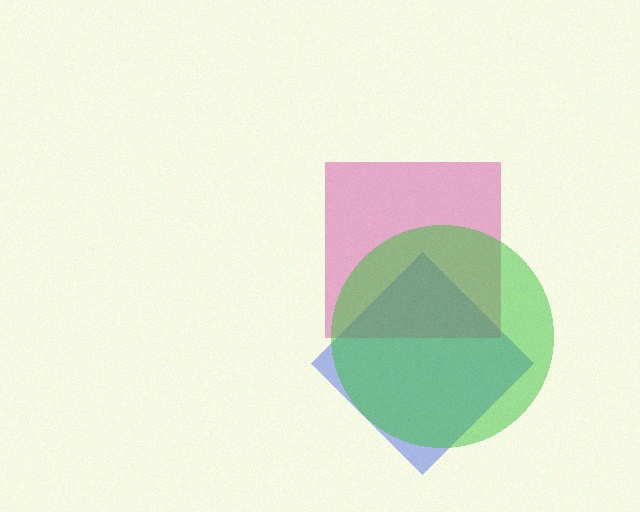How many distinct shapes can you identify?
There are 3 distinct shapes: a blue diamond, a magenta square, a green circle.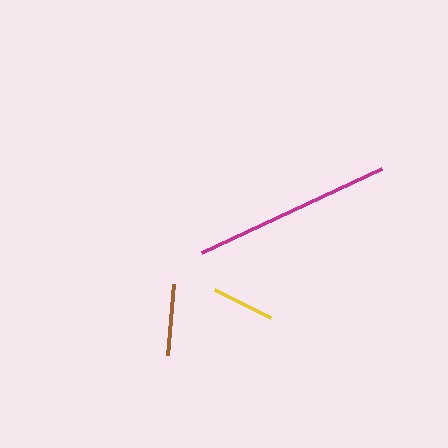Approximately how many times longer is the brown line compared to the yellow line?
The brown line is approximately 1.1 times the length of the yellow line.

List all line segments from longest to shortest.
From longest to shortest: magenta, brown, yellow.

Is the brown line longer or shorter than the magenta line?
The magenta line is longer than the brown line.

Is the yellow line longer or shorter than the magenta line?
The magenta line is longer than the yellow line.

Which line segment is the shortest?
The yellow line is the shortest at approximately 63 pixels.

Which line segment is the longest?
The magenta line is the longest at approximately 199 pixels.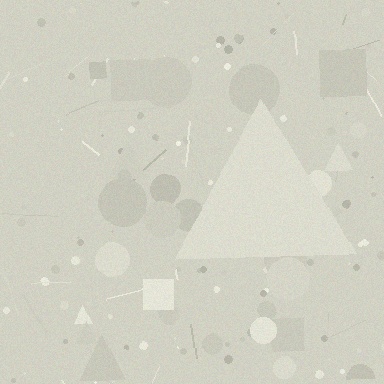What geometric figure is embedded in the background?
A triangle is embedded in the background.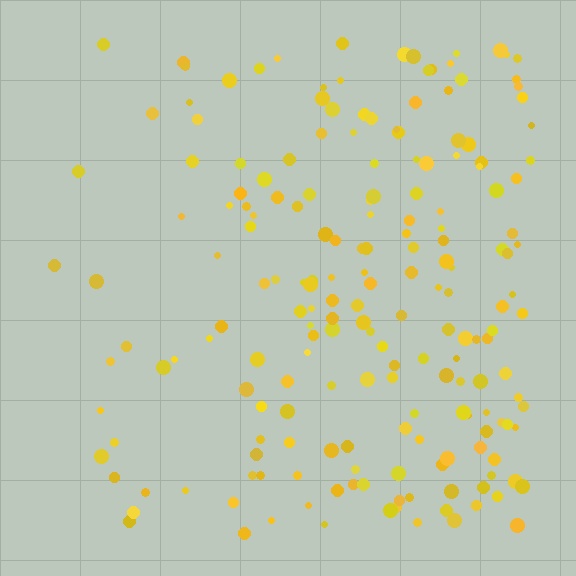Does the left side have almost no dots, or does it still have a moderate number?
Still a moderate number, just noticeably fewer than the right.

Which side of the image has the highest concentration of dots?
The right.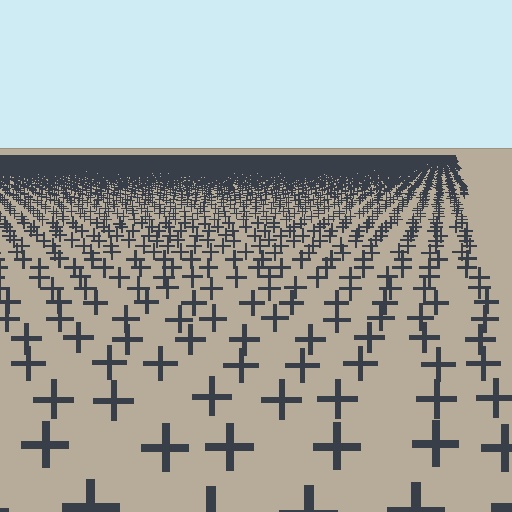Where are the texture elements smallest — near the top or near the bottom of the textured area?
Near the top.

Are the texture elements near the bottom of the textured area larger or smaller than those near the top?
Larger. Near the bottom, elements are closer to the viewer and appear at a bigger on-screen size.